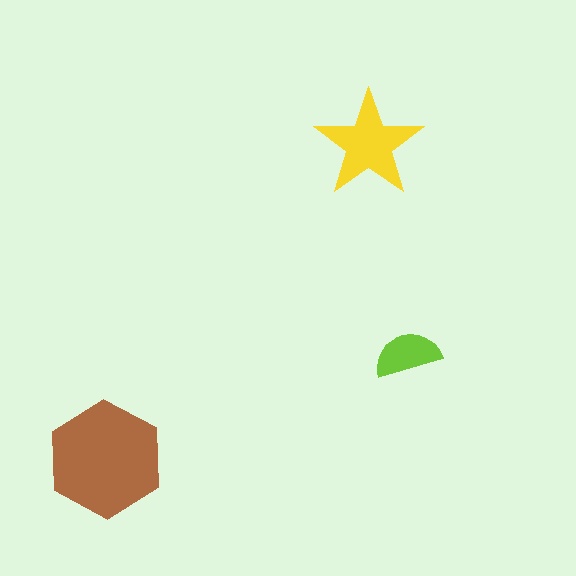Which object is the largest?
The brown hexagon.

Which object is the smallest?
The lime semicircle.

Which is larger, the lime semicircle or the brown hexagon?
The brown hexagon.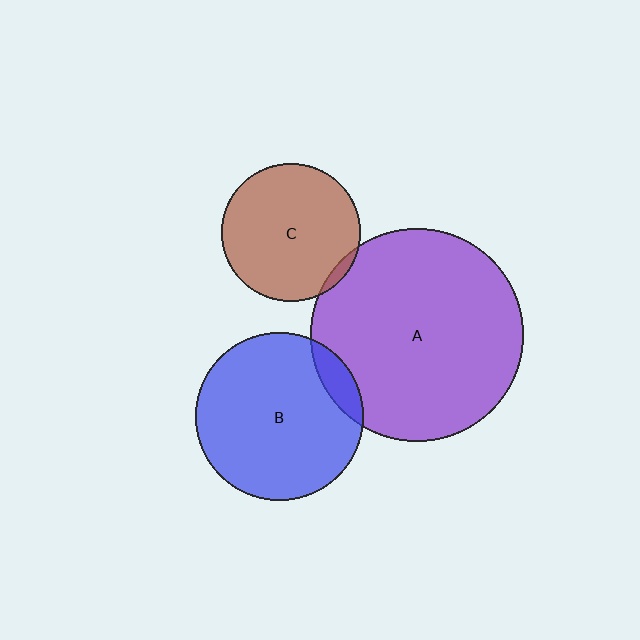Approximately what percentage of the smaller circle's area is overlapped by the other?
Approximately 5%.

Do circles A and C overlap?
Yes.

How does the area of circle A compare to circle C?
Approximately 2.4 times.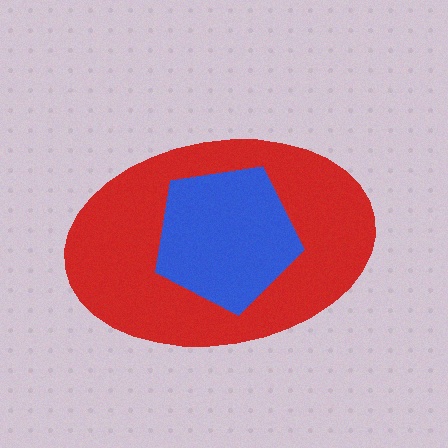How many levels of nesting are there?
2.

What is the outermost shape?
The red ellipse.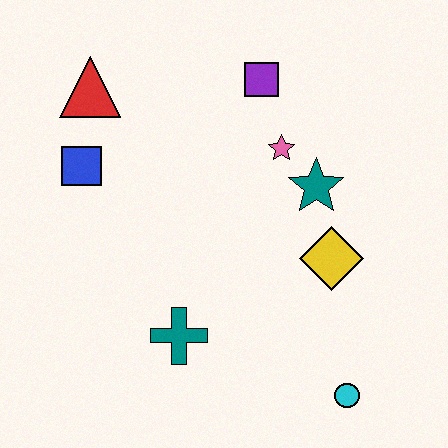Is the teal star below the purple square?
Yes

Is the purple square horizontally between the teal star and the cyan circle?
No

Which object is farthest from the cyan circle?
The red triangle is farthest from the cyan circle.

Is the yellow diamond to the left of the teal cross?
No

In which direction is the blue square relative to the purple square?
The blue square is to the left of the purple square.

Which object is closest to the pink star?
The teal star is closest to the pink star.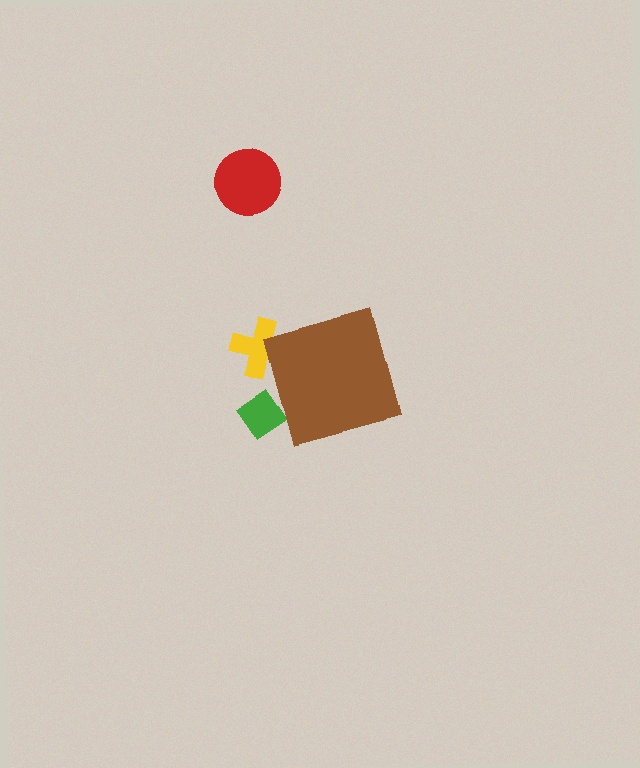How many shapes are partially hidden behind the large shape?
2 shapes are partially hidden.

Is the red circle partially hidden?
No, the red circle is fully visible.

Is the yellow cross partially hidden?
Yes, the yellow cross is partially hidden behind the brown diamond.